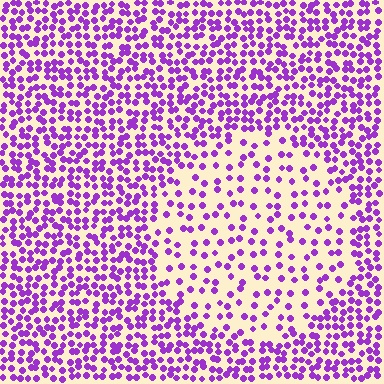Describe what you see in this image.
The image contains small purple elements arranged at two different densities. A circle-shaped region is visible where the elements are less densely packed than the surrounding area.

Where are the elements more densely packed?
The elements are more densely packed outside the circle boundary.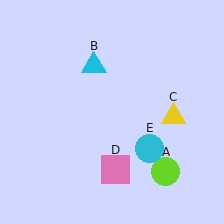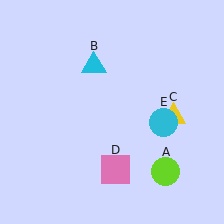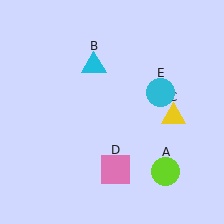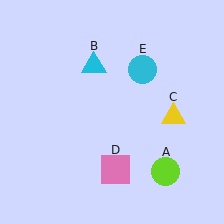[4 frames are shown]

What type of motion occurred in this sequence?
The cyan circle (object E) rotated counterclockwise around the center of the scene.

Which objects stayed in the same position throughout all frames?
Lime circle (object A) and cyan triangle (object B) and yellow triangle (object C) and pink square (object D) remained stationary.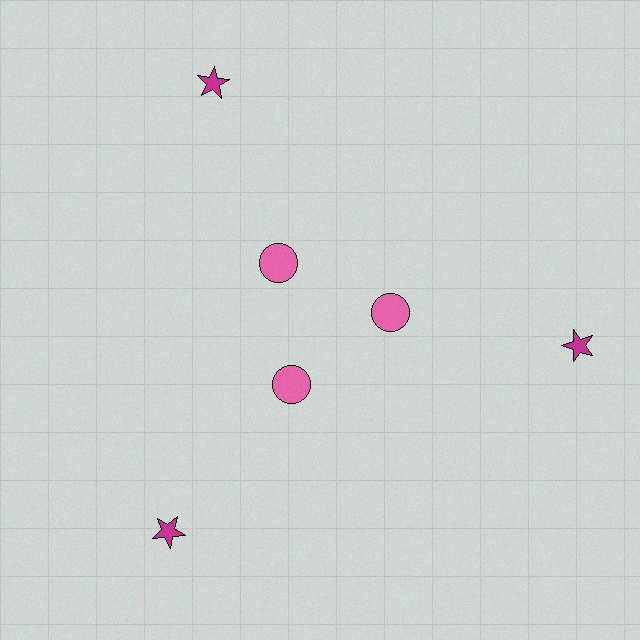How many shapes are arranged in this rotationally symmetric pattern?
There are 6 shapes, arranged in 3 groups of 2.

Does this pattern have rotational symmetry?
Yes, this pattern has 3-fold rotational symmetry. It looks the same after rotating 120 degrees around the center.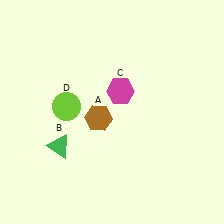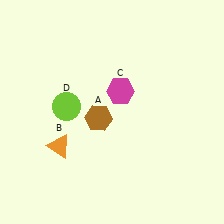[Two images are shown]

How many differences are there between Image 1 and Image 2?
There is 1 difference between the two images.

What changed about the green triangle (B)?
In Image 1, B is green. In Image 2, it changed to orange.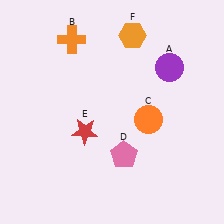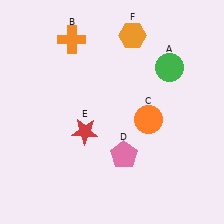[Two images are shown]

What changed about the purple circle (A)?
In Image 1, A is purple. In Image 2, it changed to green.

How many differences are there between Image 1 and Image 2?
There is 1 difference between the two images.